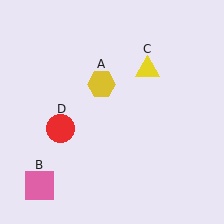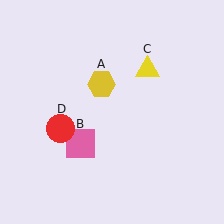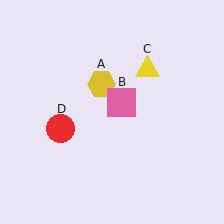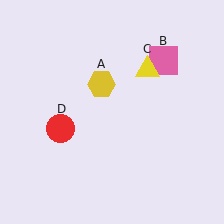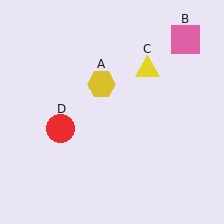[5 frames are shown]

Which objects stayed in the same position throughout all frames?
Yellow hexagon (object A) and yellow triangle (object C) and red circle (object D) remained stationary.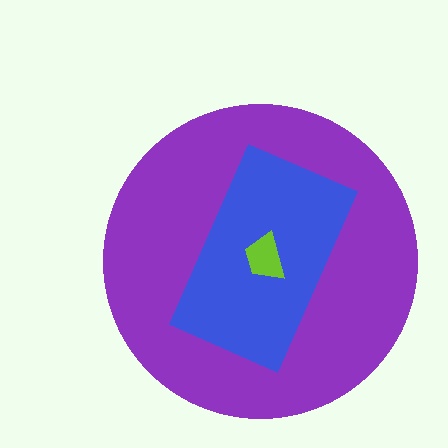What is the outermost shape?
The purple circle.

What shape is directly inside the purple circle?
The blue rectangle.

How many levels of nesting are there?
3.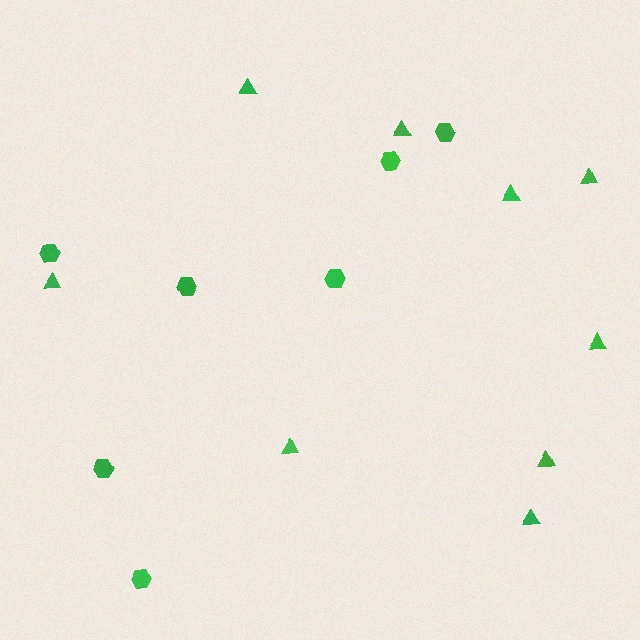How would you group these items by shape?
There are 2 groups: one group of hexagons (7) and one group of triangles (9).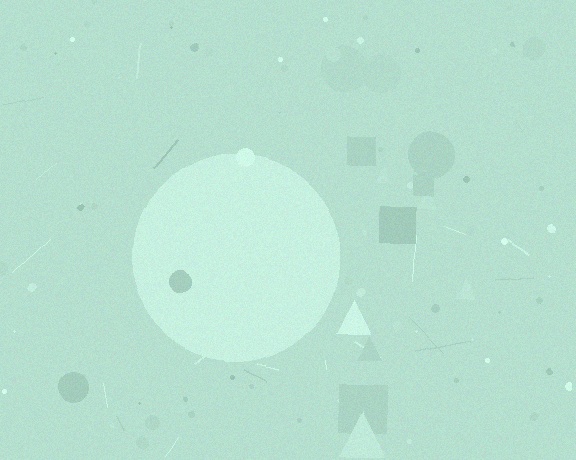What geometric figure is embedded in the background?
A circle is embedded in the background.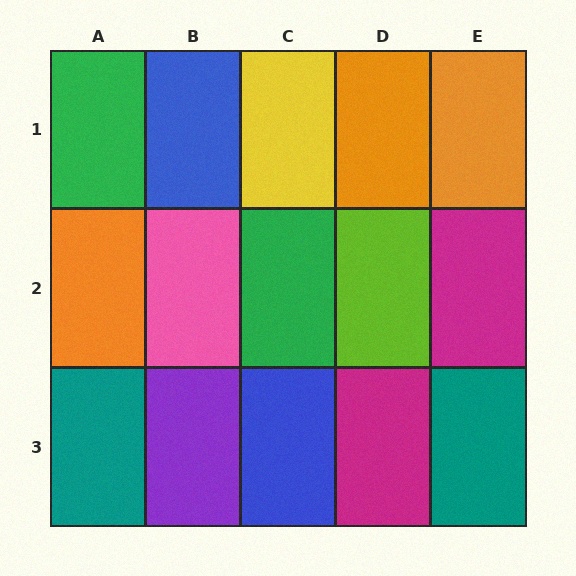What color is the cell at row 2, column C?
Green.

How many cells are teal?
2 cells are teal.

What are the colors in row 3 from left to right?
Teal, purple, blue, magenta, teal.